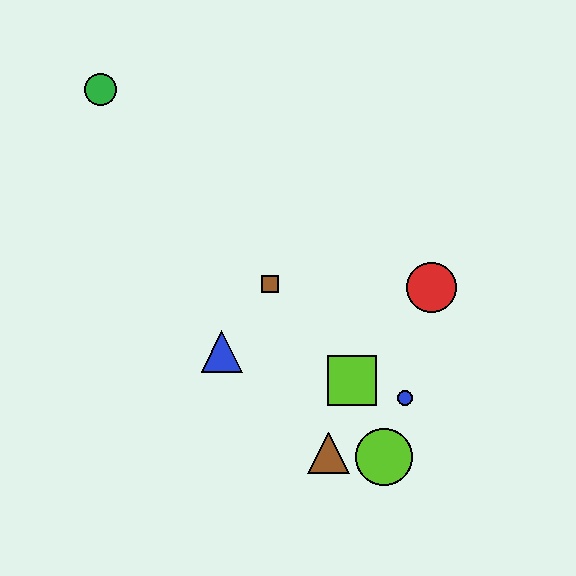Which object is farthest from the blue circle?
The green circle is farthest from the blue circle.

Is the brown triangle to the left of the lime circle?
Yes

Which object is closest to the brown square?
The blue triangle is closest to the brown square.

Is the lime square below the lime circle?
No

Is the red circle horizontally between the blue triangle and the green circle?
No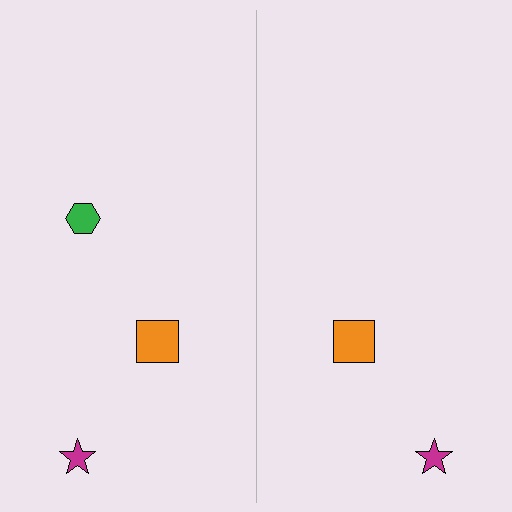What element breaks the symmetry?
A green hexagon is missing from the right side.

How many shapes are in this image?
There are 5 shapes in this image.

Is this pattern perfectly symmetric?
No, the pattern is not perfectly symmetric. A green hexagon is missing from the right side.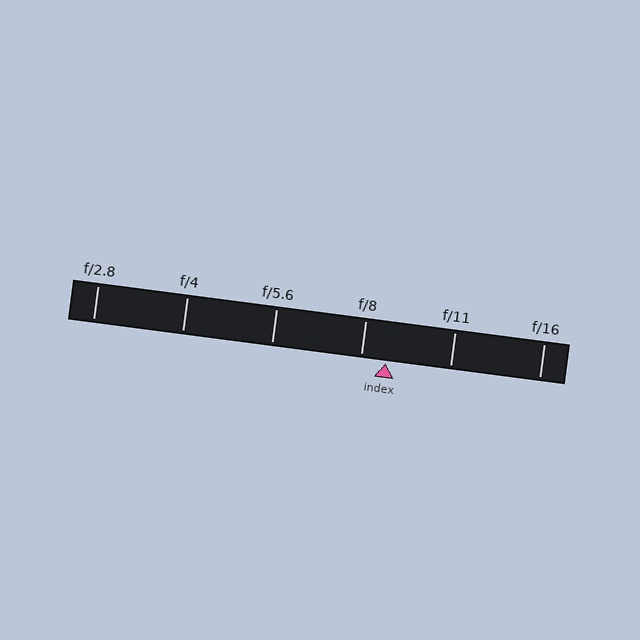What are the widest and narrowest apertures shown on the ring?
The widest aperture shown is f/2.8 and the narrowest is f/16.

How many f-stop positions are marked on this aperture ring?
There are 6 f-stop positions marked.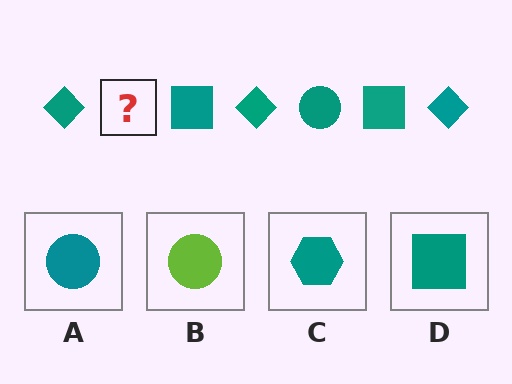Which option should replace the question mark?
Option A.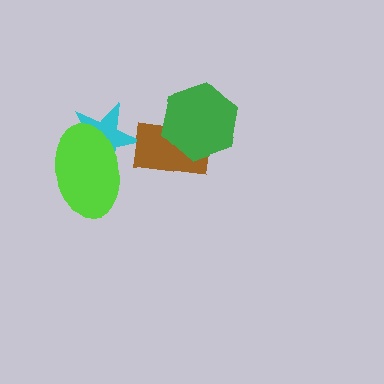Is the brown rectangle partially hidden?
Yes, it is partially covered by another shape.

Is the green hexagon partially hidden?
No, no other shape covers it.